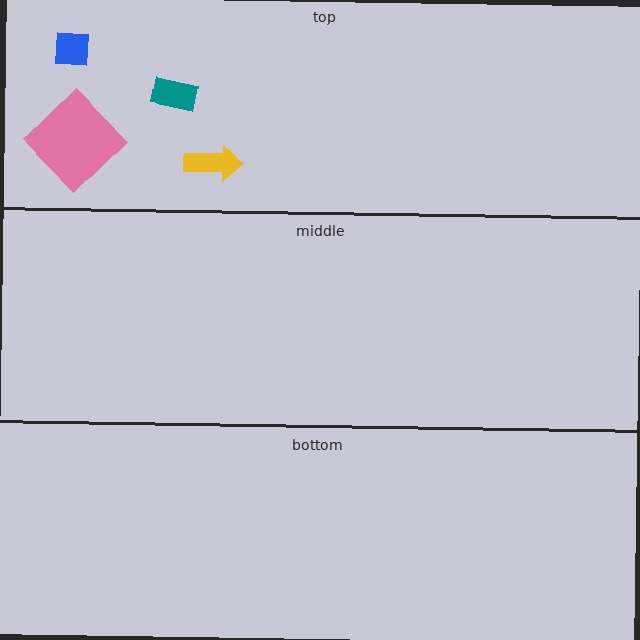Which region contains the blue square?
The top region.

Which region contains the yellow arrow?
The top region.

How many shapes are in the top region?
4.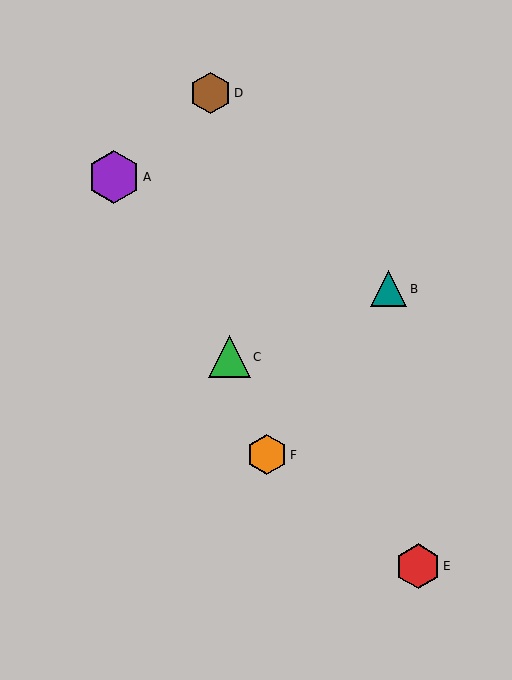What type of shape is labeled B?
Shape B is a teal triangle.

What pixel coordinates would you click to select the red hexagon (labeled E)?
Click at (418, 566) to select the red hexagon E.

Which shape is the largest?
The purple hexagon (labeled A) is the largest.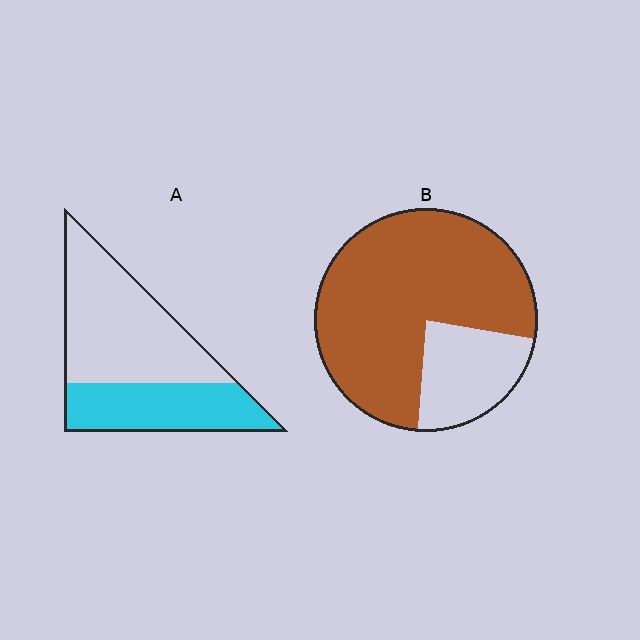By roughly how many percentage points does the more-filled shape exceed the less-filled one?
By roughly 40 percentage points (B over A).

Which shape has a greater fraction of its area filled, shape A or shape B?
Shape B.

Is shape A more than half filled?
No.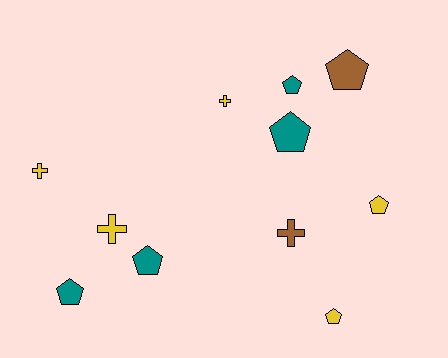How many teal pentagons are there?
There are 4 teal pentagons.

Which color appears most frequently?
Yellow, with 5 objects.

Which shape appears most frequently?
Pentagon, with 7 objects.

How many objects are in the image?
There are 11 objects.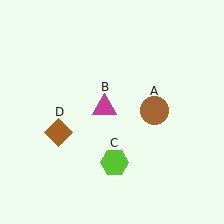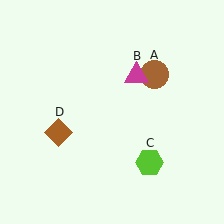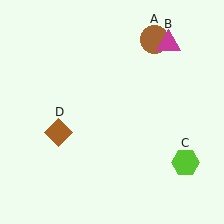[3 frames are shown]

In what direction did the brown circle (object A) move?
The brown circle (object A) moved up.